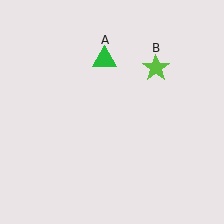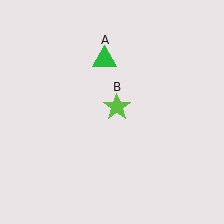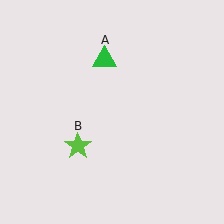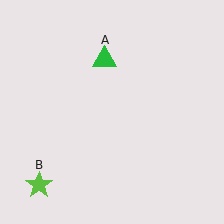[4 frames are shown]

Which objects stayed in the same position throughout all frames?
Green triangle (object A) remained stationary.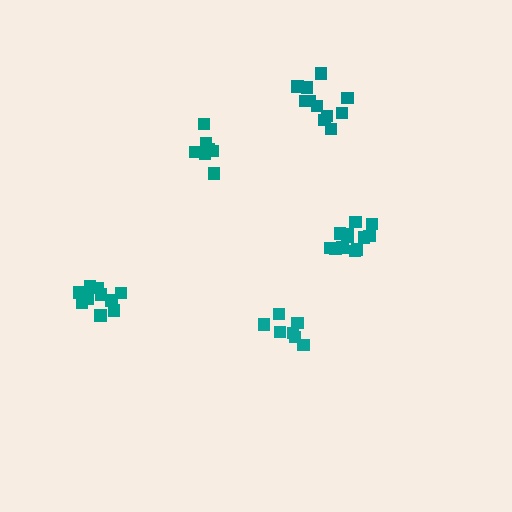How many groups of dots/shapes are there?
There are 5 groups.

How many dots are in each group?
Group 1: 7 dots, Group 2: 12 dots, Group 3: 7 dots, Group 4: 11 dots, Group 5: 11 dots (48 total).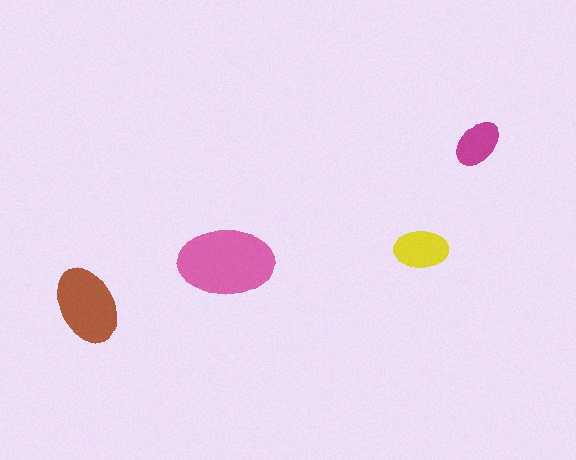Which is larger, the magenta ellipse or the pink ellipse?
The pink one.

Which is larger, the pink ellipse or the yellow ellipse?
The pink one.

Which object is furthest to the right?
The magenta ellipse is rightmost.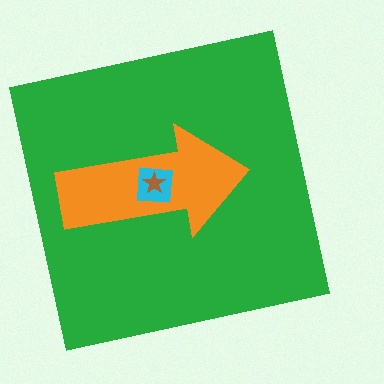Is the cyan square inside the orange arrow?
Yes.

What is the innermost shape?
The brown star.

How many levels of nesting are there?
4.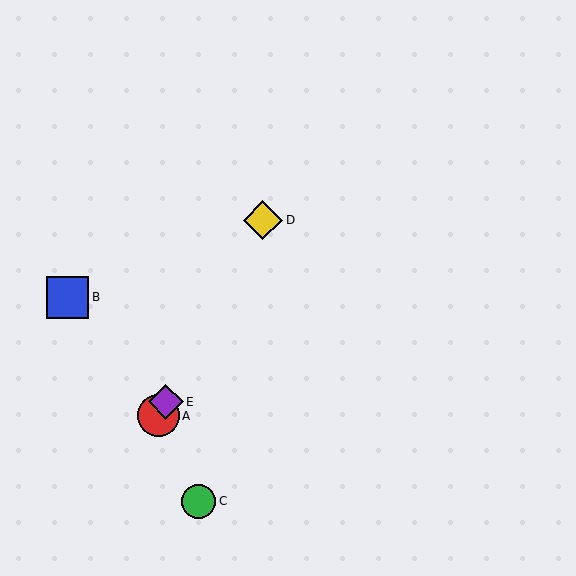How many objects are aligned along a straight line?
3 objects (A, D, E) are aligned along a straight line.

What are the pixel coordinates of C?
Object C is at (199, 501).